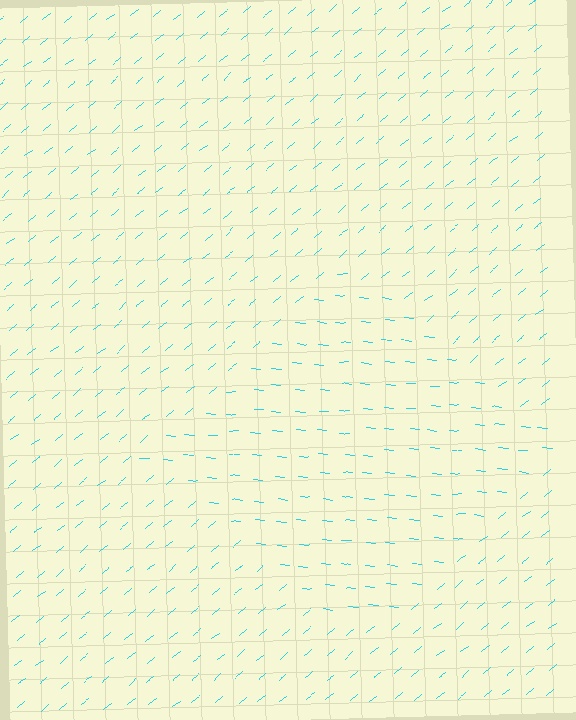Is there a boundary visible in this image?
Yes, there is a texture boundary formed by a change in line orientation.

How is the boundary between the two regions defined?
The boundary is defined purely by a change in line orientation (approximately 45 degrees difference). All lines are the same color and thickness.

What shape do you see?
I see a diamond.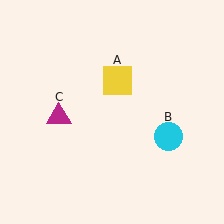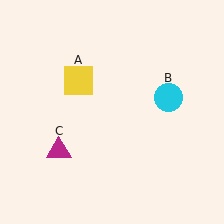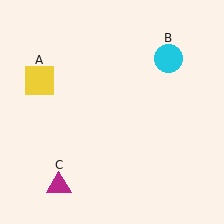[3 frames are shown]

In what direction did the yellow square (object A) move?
The yellow square (object A) moved left.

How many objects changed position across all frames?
3 objects changed position: yellow square (object A), cyan circle (object B), magenta triangle (object C).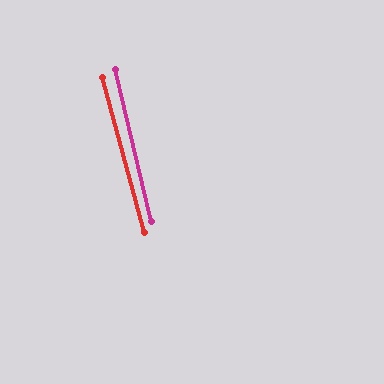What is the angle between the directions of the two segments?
Approximately 2 degrees.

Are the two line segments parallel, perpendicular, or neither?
Parallel — their directions differ by only 1.8°.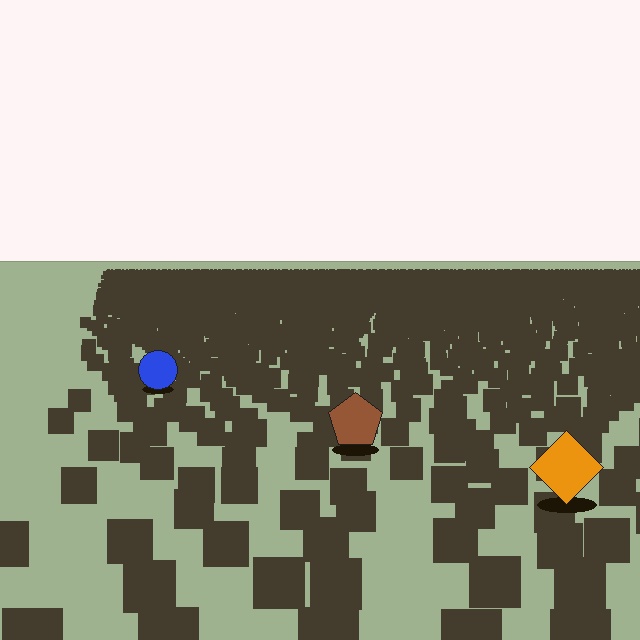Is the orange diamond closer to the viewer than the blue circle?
Yes. The orange diamond is closer — you can tell from the texture gradient: the ground texture is coarser near it.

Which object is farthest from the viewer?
The blue circle is farthest from the viewer. It appears smaller and the ground texture around it is denser.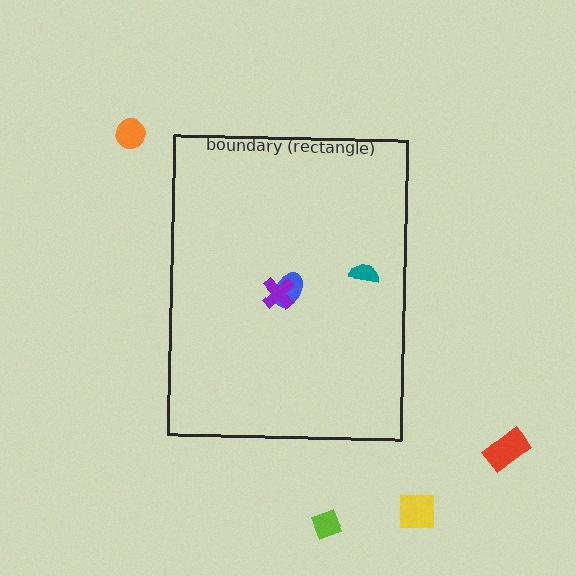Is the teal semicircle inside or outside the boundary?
Inside.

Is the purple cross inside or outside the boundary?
Inside.